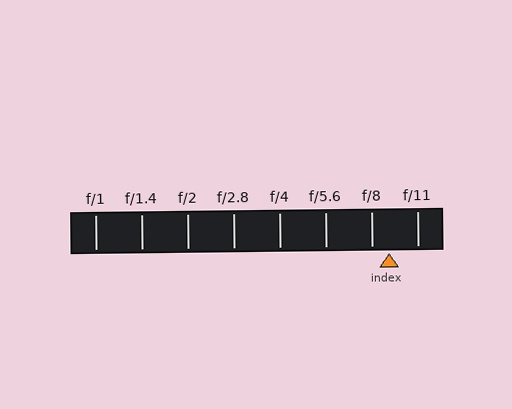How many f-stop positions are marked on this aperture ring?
There are 8 f-stop positions marked.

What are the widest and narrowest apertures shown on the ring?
The widest aperture shown is f/1 and the narrowest is f/11.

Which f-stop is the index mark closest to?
The index mark is closest to f/8.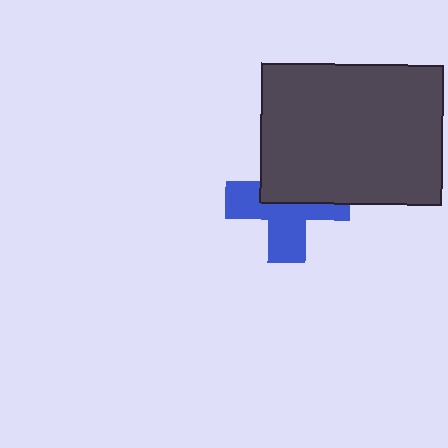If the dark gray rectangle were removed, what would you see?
You would see the complete blue cross.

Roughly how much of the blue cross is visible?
About half of it is visible (roughly 54%).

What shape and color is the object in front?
The object in front is a dark gray rectangle.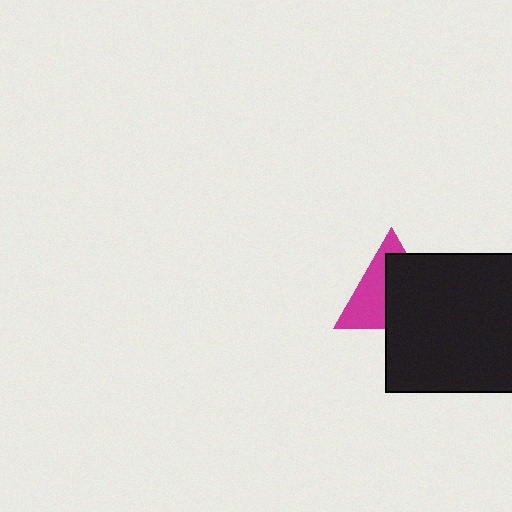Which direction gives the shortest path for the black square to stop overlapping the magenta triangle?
Moving toward the lower-right gives the shortest separation.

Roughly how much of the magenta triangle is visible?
About half of it is visible (roughly 46%).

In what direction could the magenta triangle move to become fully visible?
The magenta triangle could move toward the upper-left. That would shift it out from behind the black square entirely.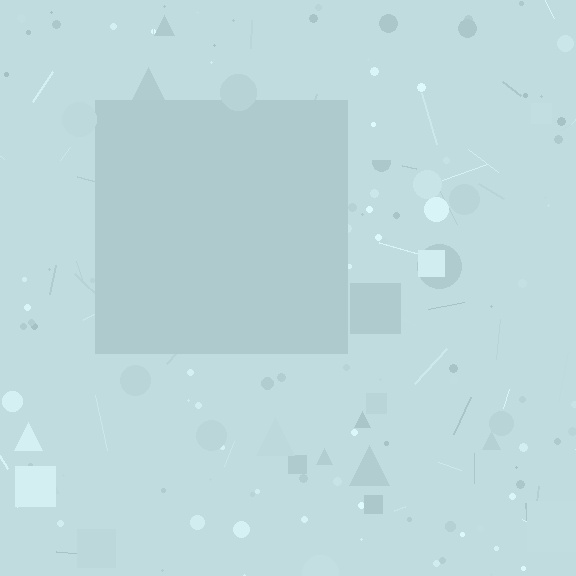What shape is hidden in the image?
A square is hidden in the image.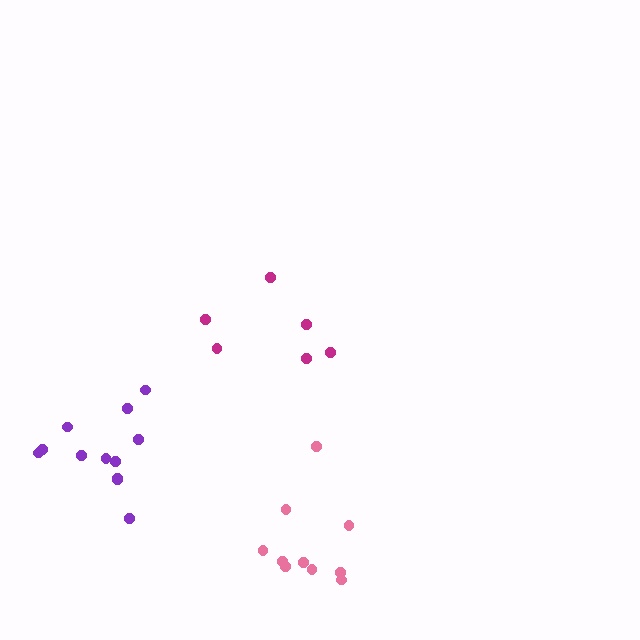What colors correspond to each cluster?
The clusters are colored: magenta, purple, pink.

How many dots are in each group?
Group 1: 6 dots, Group 2: 12 dots, Group 3: 10 dots (28 total).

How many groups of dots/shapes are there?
There are 3 groups.